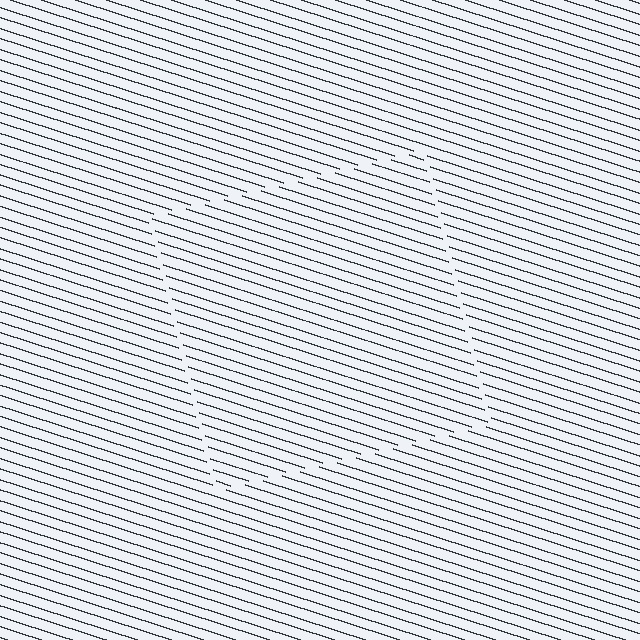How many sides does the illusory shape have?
4 sides — the line-ends trace a square.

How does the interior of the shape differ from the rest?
The interior of the shape contains the same grating, shifted by half a period — the contour is defined by the phase discontinuity where line-ends from the inner and outer gratings abut.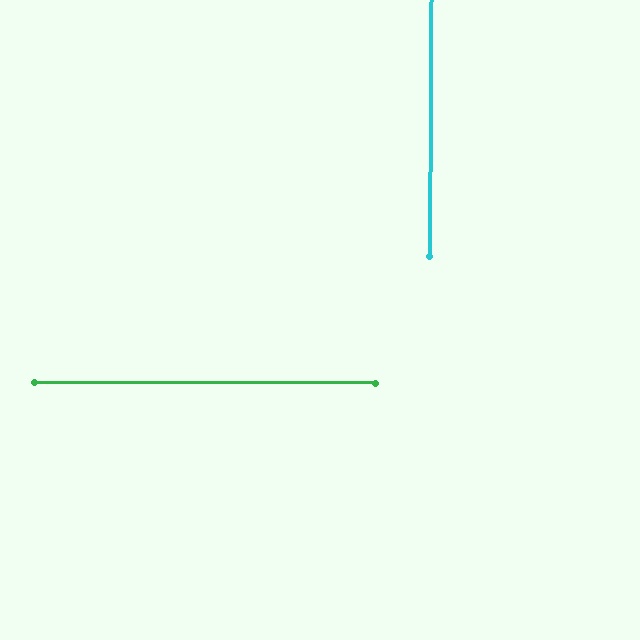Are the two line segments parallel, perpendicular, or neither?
Perpendicular — they meet at approximately 90°.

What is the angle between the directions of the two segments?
Approximately 90 degrees.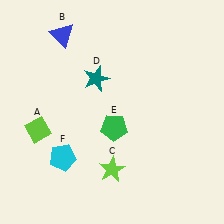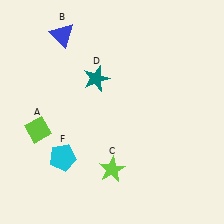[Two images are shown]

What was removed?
The green pentagon (E) was removed in Image 2.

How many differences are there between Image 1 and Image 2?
There is 1 difference between the two images.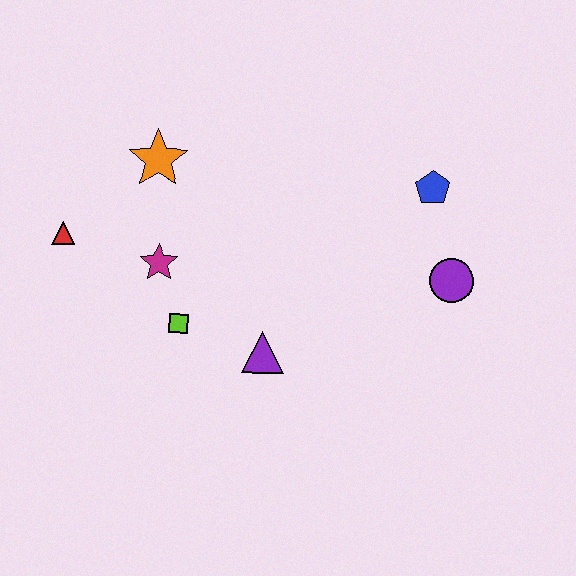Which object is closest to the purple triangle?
The lime square is closest to the purple triangle.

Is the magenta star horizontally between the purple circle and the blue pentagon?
No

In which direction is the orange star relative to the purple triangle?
The orange star is above the purple triangle.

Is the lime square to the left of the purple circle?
Yes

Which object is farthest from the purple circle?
The red triangle is farthest from the purple circle.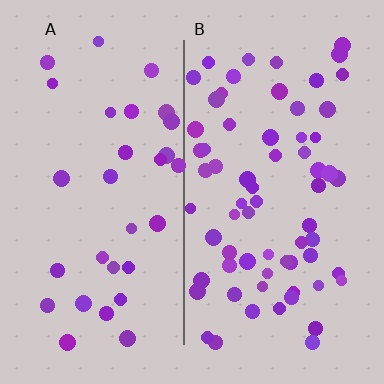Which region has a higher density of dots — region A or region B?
B (the right).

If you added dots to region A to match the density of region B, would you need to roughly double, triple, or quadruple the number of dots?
Approximately double.